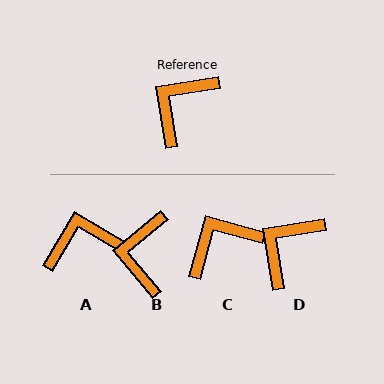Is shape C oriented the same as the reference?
No, it is off by about 24 degrees.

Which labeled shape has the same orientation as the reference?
D.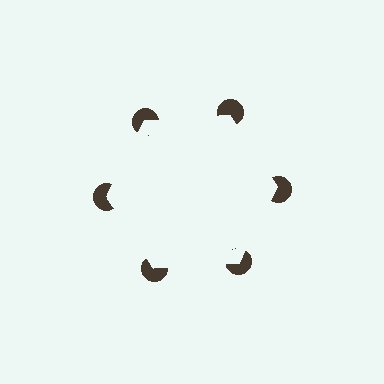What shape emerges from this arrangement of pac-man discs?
An illusory hexagon — its edges are inferred from the aligned wedge cuts in the pac-man discs, not physically drawn.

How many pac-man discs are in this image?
There are 6 — one at each vertex of the illusory hexagon.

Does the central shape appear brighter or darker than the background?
It typically appears slightly brighter than the background, even though no actual brightness change is drawn.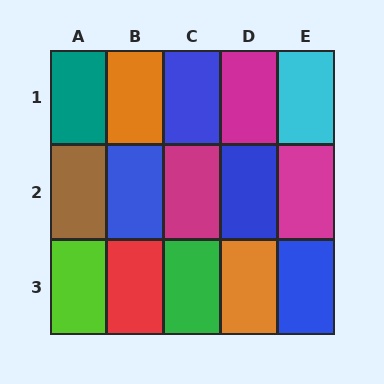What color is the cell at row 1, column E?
Cyan.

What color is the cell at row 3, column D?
Orange.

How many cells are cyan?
1 cell is cyan.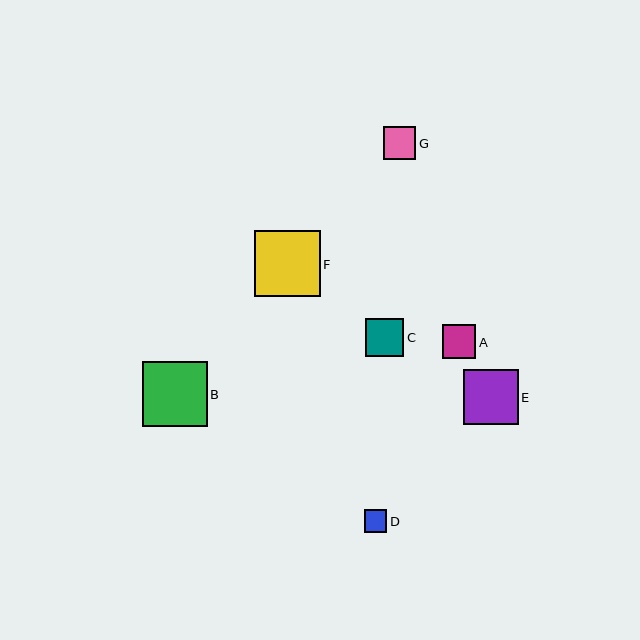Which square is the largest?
Square F is the largest with a size of approximately 66 pixels.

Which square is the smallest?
Square D is the smallest with a size of approximately 23 pixels.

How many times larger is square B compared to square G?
Square B is approximately 2.0 times the size of square G.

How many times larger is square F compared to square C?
Square F is approximately 1.7 times the size of square C.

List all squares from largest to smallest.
From largest to smallest: F, B, E, C, A, G, D.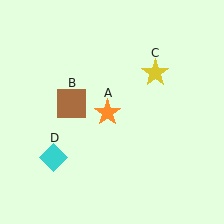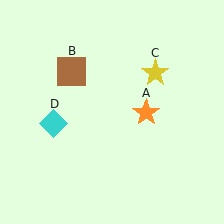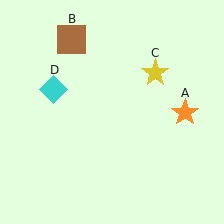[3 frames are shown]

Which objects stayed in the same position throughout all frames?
Yellow star (object C) remained stationary.